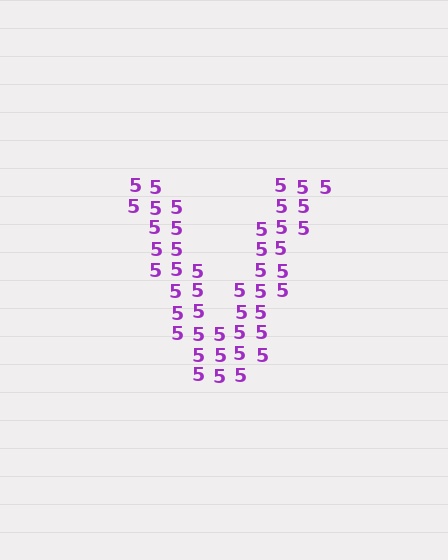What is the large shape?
The large shape is the letter V.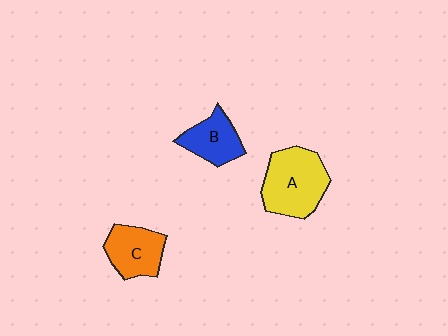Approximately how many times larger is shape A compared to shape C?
Approximately 1.5 times.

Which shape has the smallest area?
Shape B (blue).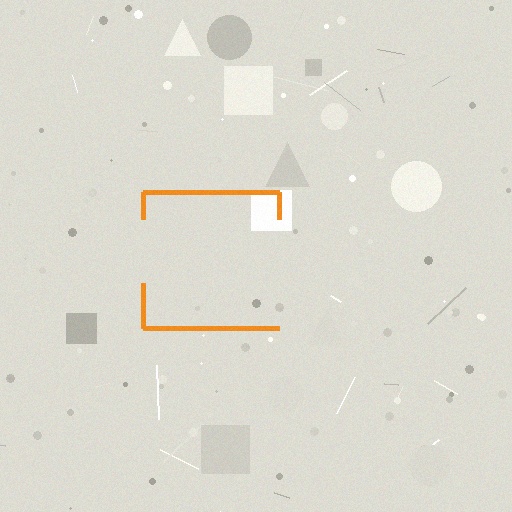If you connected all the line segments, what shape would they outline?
They would outline a square.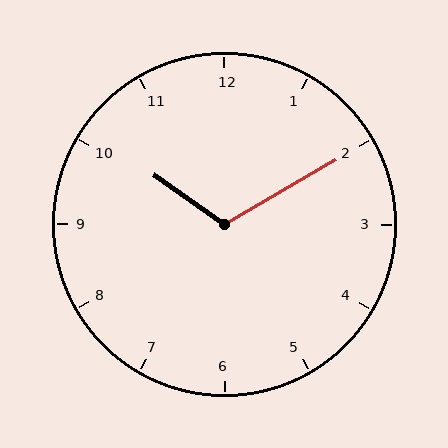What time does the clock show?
10:10.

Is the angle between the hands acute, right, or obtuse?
It is obtuse.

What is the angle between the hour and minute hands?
Approximately 115 degrees.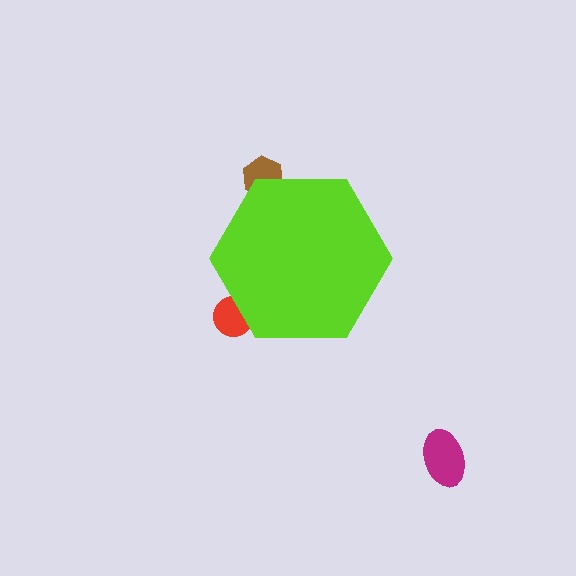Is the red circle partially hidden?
Yes, the red circle is partially hidden behind the lime hexagon.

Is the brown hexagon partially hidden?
Yes, the brown hexagon is partially hidden behind the lime hexagon.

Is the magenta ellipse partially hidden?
No, the magenta ellipse is fully visible.